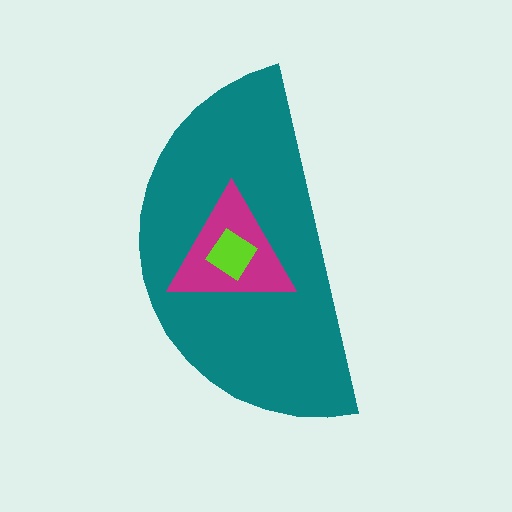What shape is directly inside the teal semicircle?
The magenta triangle.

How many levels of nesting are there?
3.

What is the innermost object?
The lime diamond.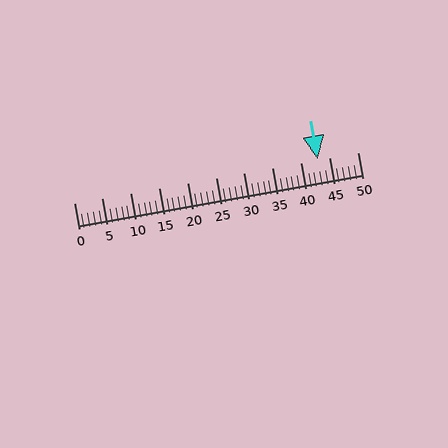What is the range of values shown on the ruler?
The ruler shows values from 0 to 50.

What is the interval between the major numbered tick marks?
The major tick marks are spaced 5 units apart.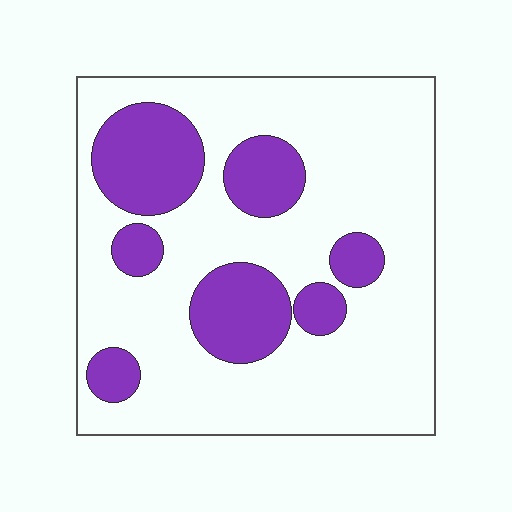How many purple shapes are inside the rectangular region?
7.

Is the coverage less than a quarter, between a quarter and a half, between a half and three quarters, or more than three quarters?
Between a quarter and a half.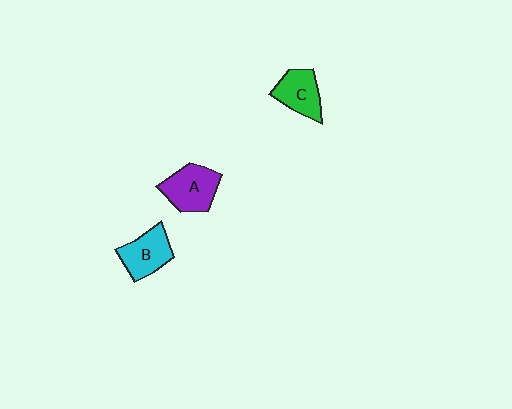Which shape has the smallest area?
Shape C (green).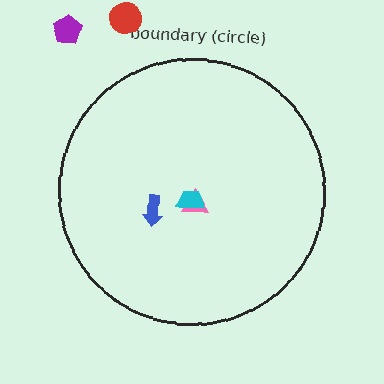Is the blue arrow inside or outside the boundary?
Inside.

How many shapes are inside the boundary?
3 inside, 2 outside.